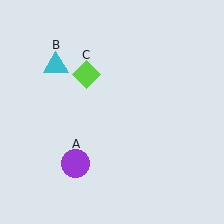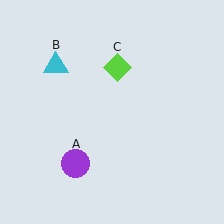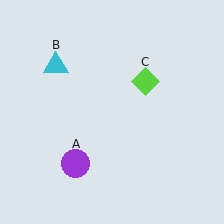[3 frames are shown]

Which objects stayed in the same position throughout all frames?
Purple circle (object A) and cyan triangle (object B) remained stationary.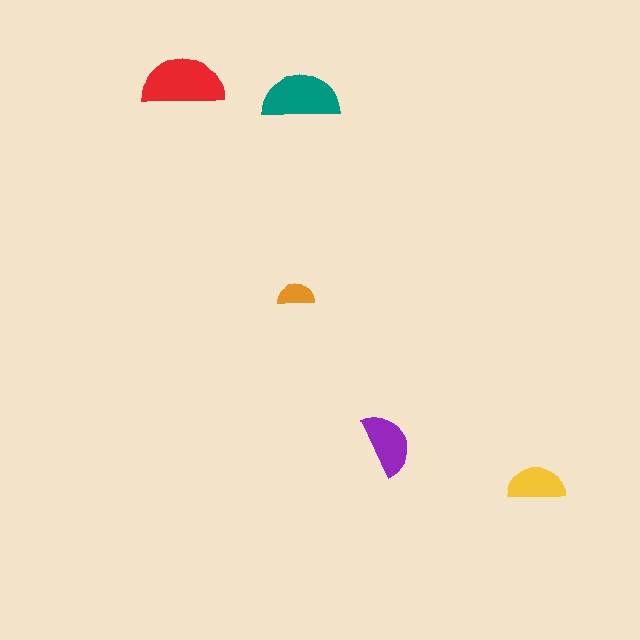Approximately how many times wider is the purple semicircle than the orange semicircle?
About 1.5 times wider.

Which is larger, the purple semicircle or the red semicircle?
The red one.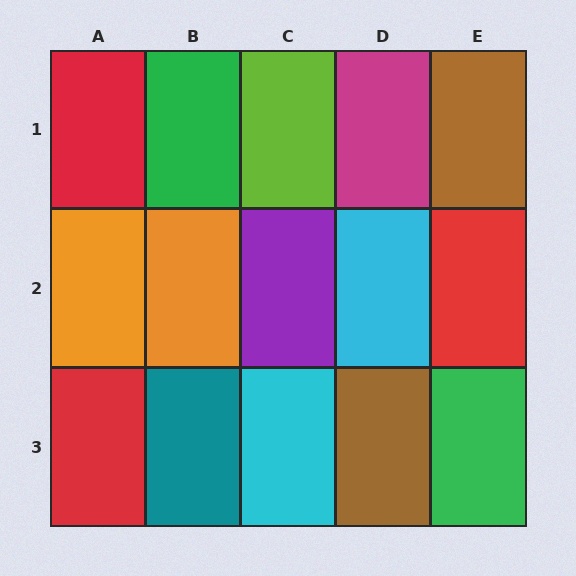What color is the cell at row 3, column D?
Brown.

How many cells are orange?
2 cells are orange.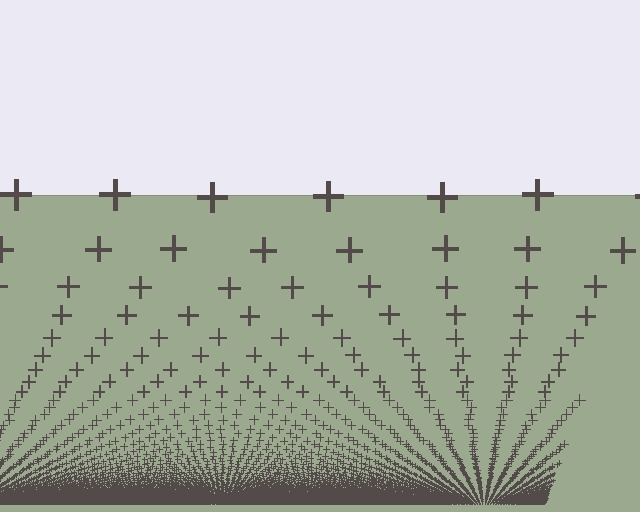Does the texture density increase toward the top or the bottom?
Density increases toward the bottom.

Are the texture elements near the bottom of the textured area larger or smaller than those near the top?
Smaller. The gradient is inverted — elements near the bottom are smaller and denser.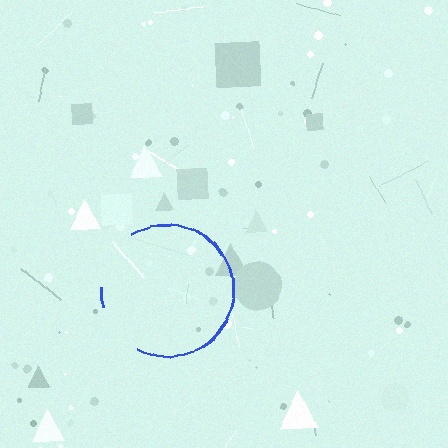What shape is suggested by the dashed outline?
The dashed outline suggests a circle.